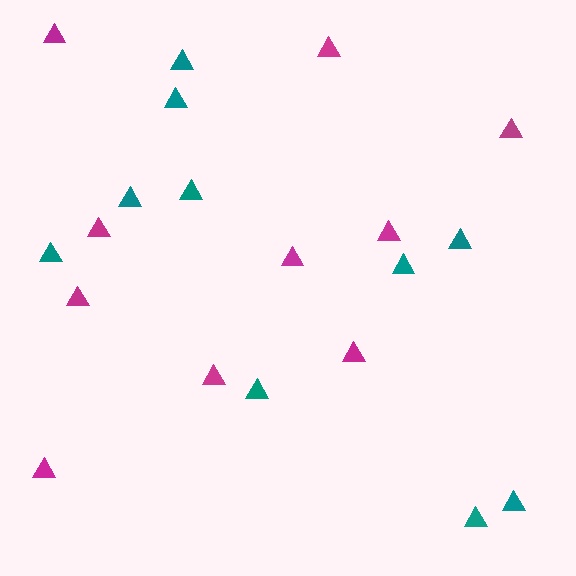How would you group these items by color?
There are 2 groups: one group of magenta triangles (10) and one group of teal triangles (10).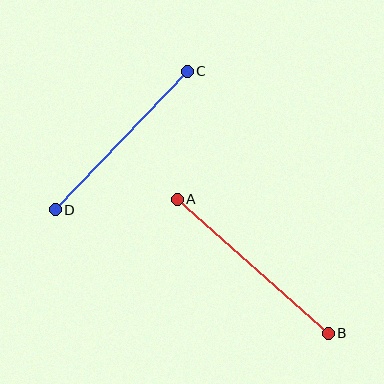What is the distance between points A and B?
The distance is approximately 202 pixels.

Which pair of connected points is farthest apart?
Points A and B are farthest apart.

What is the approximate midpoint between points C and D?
The midpoint is at approximately (121, 141) pixels.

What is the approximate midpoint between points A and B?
The midpoint is at approximately (253, 266) pixels.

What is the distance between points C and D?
The distance is approximately 191 pixels.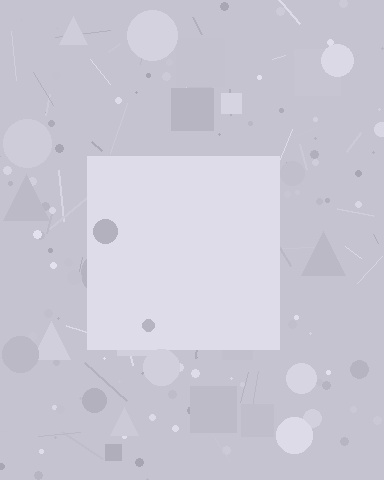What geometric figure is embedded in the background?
A square is embedded in the background.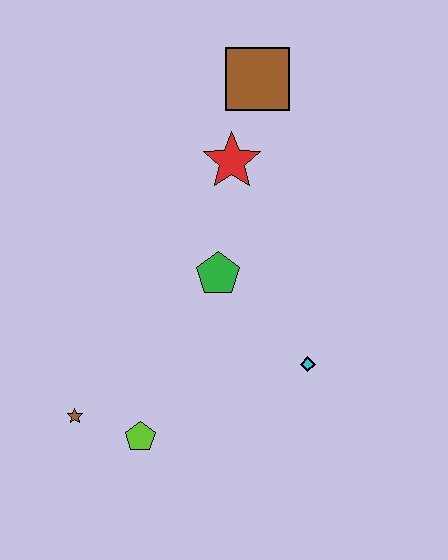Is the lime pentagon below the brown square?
Yes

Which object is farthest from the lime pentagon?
The brown square is farthest from the lime pentagon.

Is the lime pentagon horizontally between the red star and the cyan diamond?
No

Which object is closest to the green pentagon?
The red star is closest to the green pentagon.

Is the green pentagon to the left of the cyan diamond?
Yes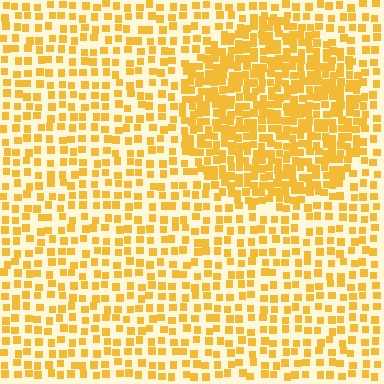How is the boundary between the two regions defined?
The boundary is defined by a change in element density (approximately 2.0x ratio). All elements are the same color, size, and shape.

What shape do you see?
I see a circle.